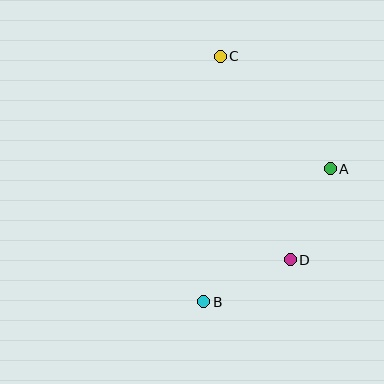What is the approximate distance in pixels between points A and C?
The distance between A and C is approximately 157 pixels.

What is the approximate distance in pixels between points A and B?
The distance between A and B is approximately 183 pixels.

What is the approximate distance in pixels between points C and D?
The distance between C and D is approximately 215 pixels.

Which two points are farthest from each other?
Points B and C are farthest from each other.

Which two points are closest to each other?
Points B and D are closest to each other.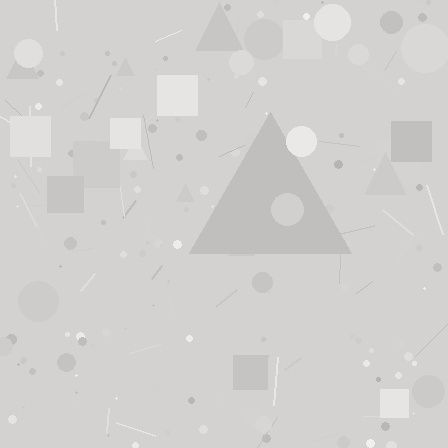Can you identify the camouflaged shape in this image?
The camouflaged shape is a triangle.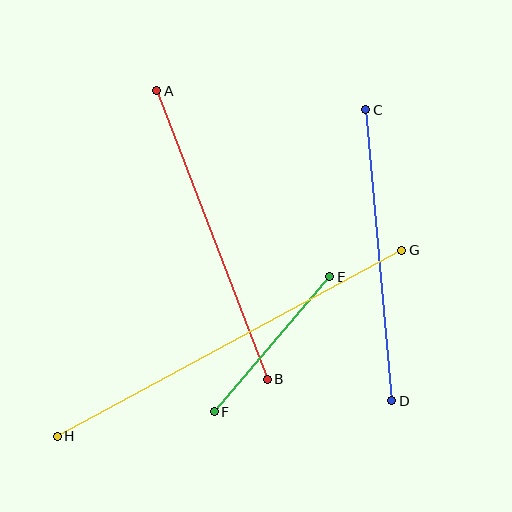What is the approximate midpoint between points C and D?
The midpoint is at approximately (379, 255) pixels.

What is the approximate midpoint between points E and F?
The midpoint is at approximately (272, 344) pixels.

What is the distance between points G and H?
The distance is approximately 391 pixels.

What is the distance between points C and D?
The distance is approximately 292 pixels.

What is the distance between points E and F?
The distance is approximately 178 pixels.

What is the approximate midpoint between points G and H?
The midpoint is at approximately (229, 343) pixels.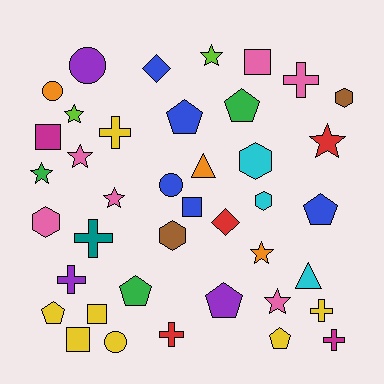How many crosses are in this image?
There are 7 crosses.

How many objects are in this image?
There are 40 objects.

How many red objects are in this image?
There are 3 red objects.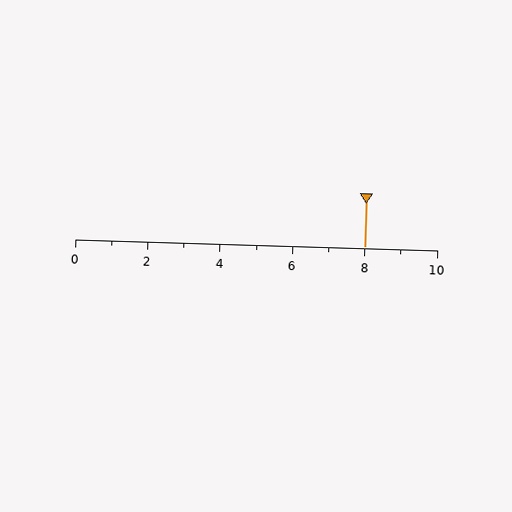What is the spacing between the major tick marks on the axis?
The major ticks are spaced 2 apart.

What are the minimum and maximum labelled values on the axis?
The axis runs from 0 to 10.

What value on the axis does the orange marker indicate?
The marker indicates approximately 8.